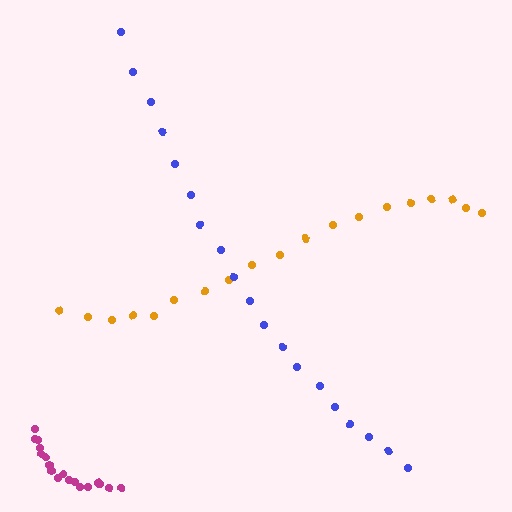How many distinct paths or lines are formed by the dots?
There are 3 distinct paths.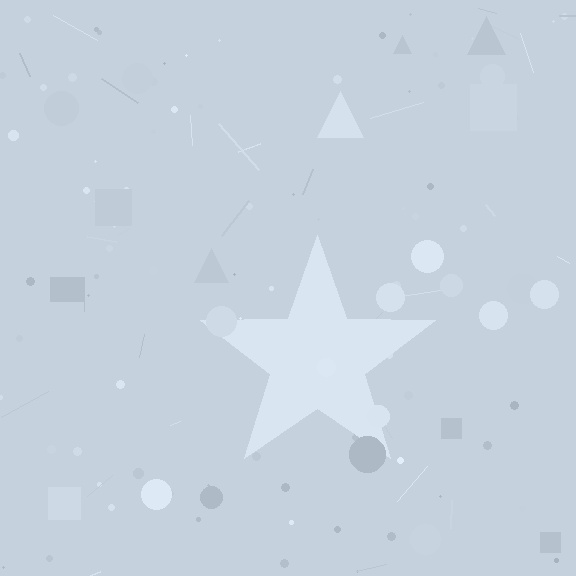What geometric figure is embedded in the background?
A star is embedded in the background.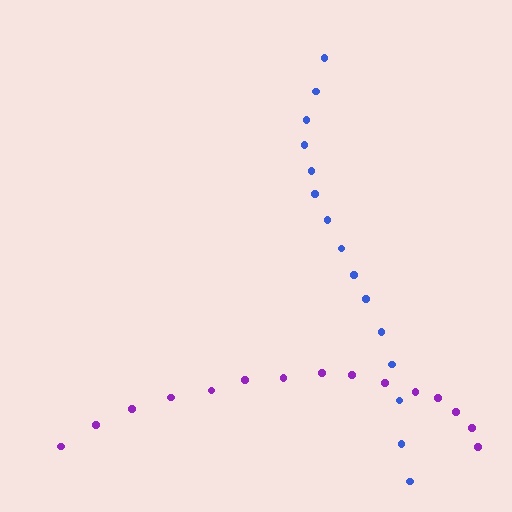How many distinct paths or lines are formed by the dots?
There are 2 distinct paths.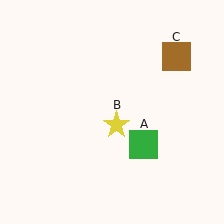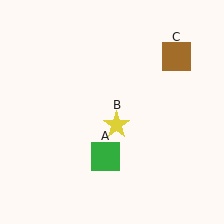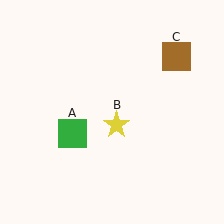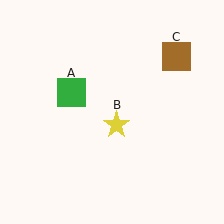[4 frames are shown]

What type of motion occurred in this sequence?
The green square (object A) rotated clockwise around the center of the scene.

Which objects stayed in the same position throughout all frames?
Yellow star (object B) and brown square (object C) remained stationary.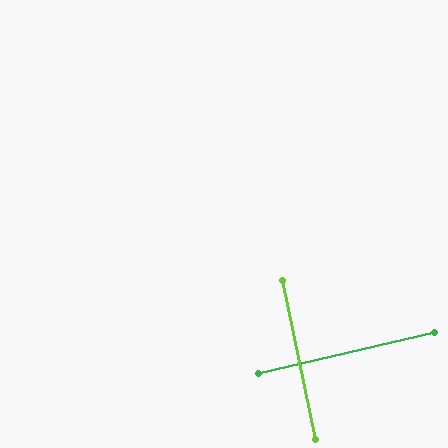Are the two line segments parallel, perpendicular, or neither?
Perpendicular — they meet at approximately 88°.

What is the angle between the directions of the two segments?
Approximately 88 degrees.